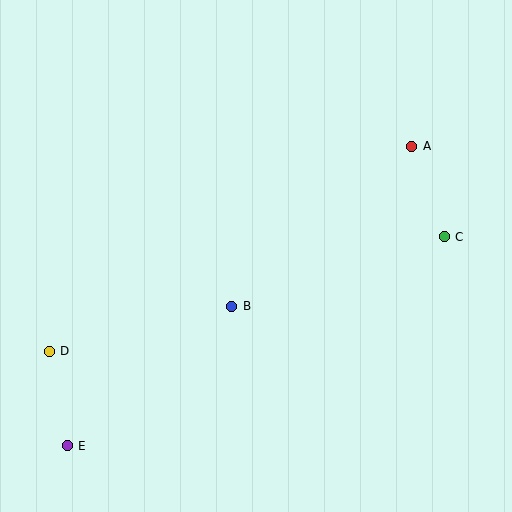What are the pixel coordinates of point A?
Point A is at (412, 146).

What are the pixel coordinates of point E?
Point E is at (67, 446).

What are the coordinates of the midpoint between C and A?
The midpoint between C and A is at (428, 191).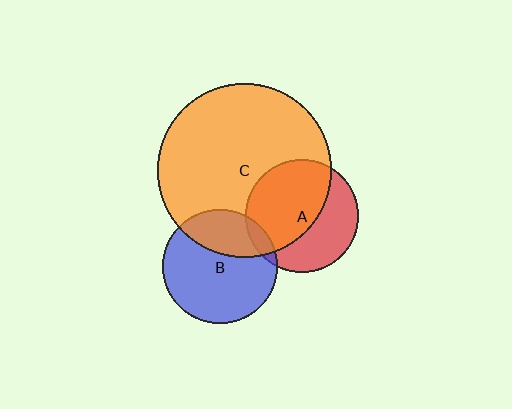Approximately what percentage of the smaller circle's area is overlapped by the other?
Approximately 5%.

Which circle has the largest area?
Circle C (orange).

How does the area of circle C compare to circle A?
Approximately 2.4 times.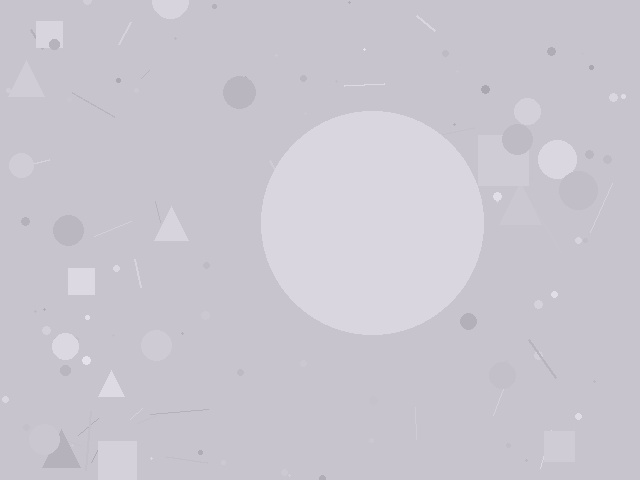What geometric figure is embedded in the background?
A circle is embedded in the background.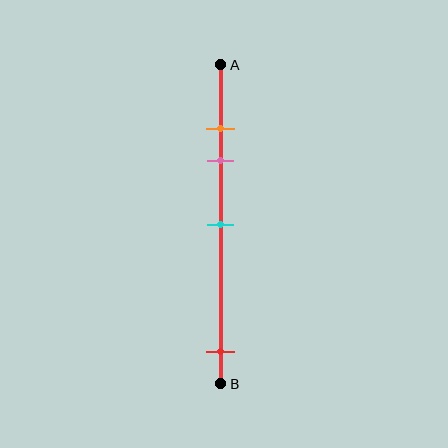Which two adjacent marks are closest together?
The orange and pink marks are the closest adjacent pair.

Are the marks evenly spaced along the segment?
No, the marks are not evenly spaced.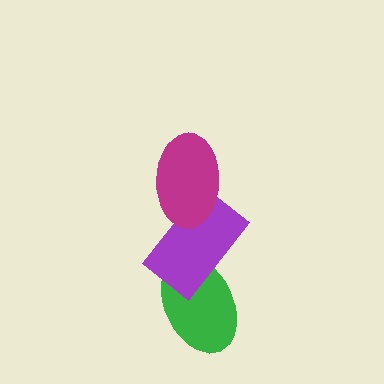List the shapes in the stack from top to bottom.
From top to bottom: the magenta ellipse, the purple rectangle, the green ellipse.